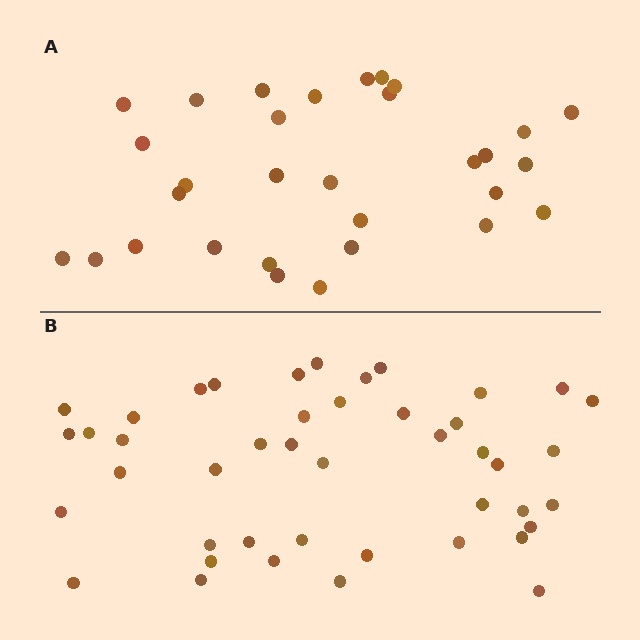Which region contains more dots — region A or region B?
Region B (the bottom region) has more dots.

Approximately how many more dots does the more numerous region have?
Region B has approximately 15 more dots than region A.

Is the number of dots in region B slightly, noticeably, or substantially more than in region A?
Region B has noticeably more, but not dramatically so. The ratio is roughly 1.4 to 1.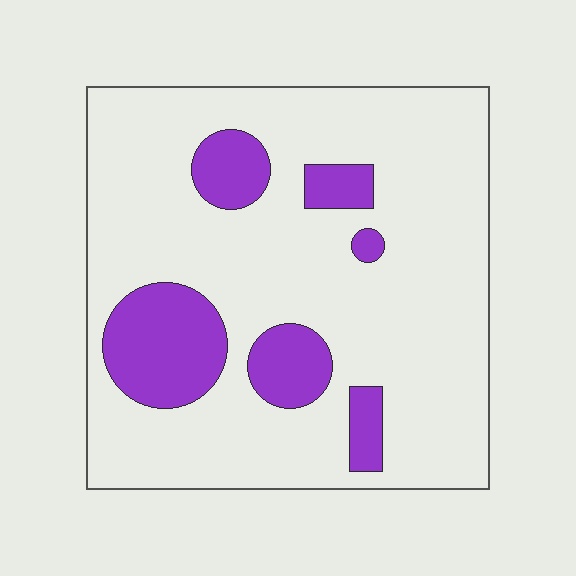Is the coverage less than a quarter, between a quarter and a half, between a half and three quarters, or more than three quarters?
Less than a quarter.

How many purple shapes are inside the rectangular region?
6.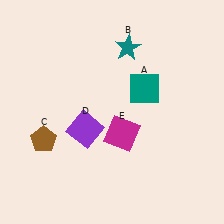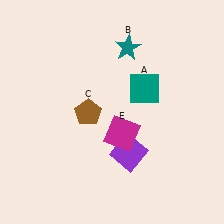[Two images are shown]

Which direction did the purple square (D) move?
The purple square (D) moved right.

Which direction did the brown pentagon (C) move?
The brown pentagon (C) moved right.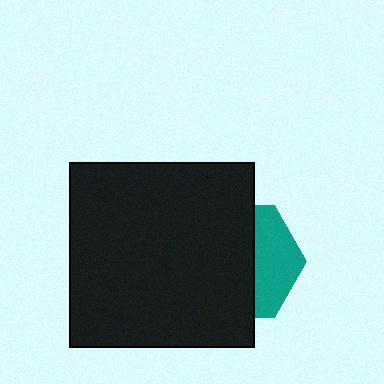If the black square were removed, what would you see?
You would see the complete teal hexagon.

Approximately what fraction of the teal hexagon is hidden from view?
Roughly 64% of the teal hexagon is hidden behind the black square.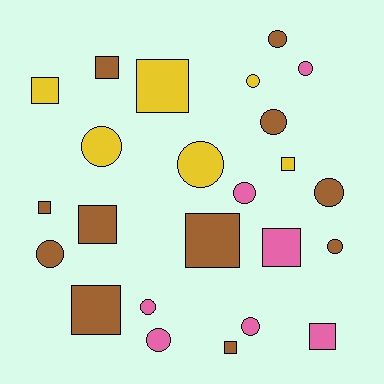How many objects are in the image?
There are 24 objects.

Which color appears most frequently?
Brown, with 11 objects.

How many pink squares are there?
There are 2 pink squares.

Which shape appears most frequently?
Circle, with 13 objects.